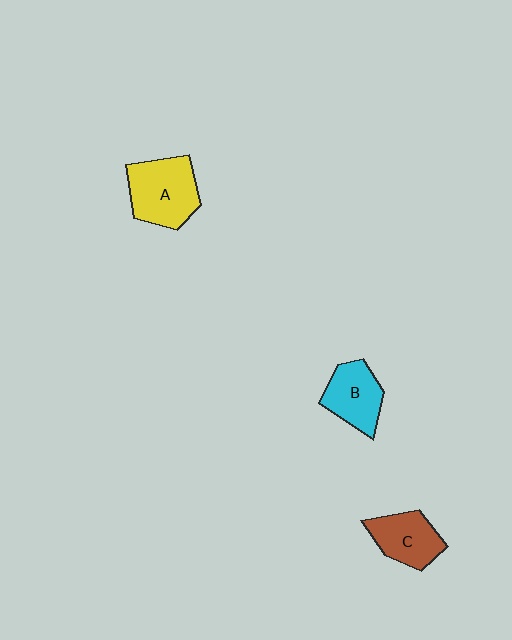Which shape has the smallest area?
Shape C (brown).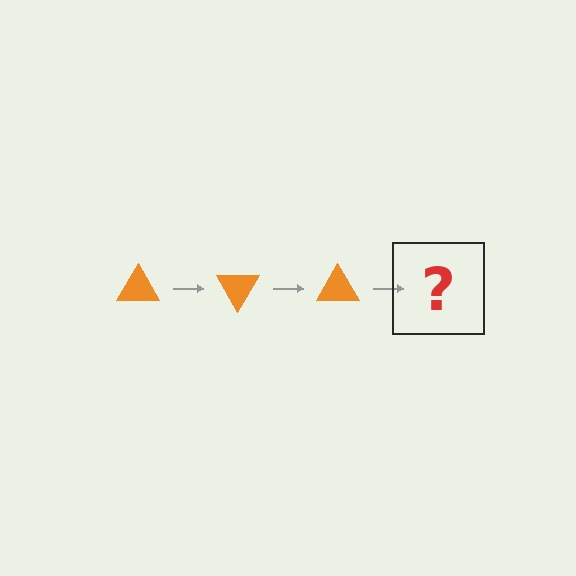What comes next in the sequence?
The next element should be an orange triangle rotated 180 degrees.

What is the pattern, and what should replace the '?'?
The pattern is that the triangle rotates 60 degrees each step. The '?' should be an orange triangle rotated 180 degrees.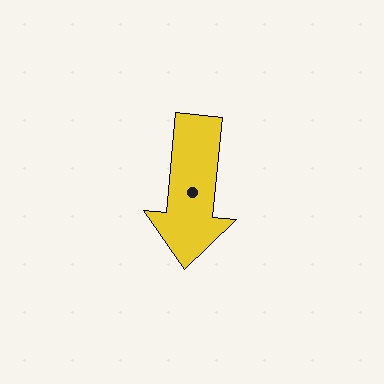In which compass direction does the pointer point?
South.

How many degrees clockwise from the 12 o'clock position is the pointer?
Approximately 185 degrees.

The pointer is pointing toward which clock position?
Roughly 6 o'clock.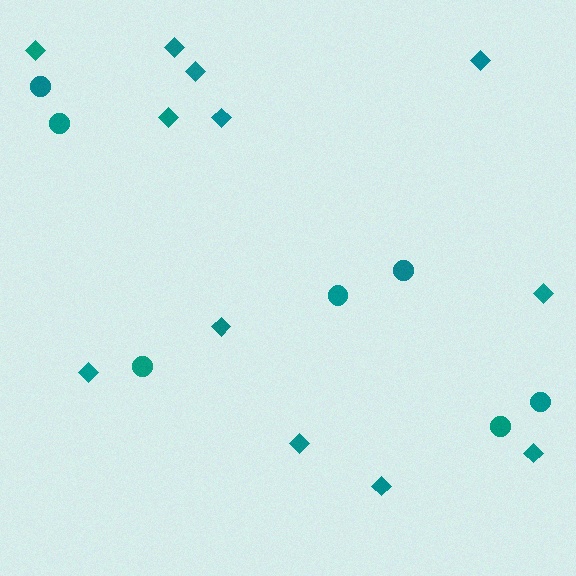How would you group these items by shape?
There are 2 groups: one group of circles (7) and one group of diamonds (12).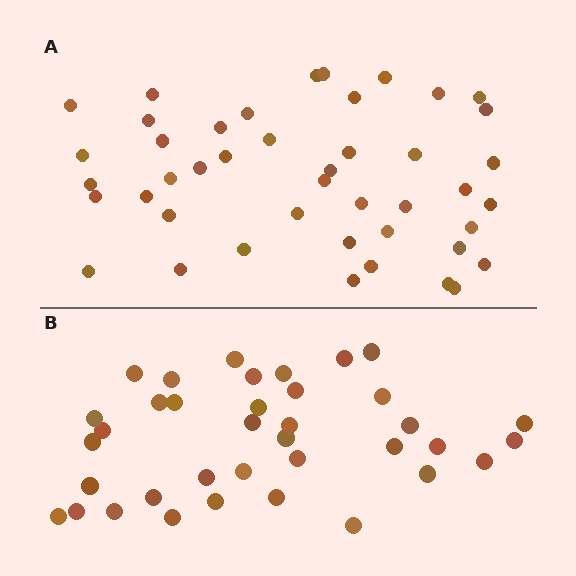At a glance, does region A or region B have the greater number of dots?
Region A (the top region) has more dots.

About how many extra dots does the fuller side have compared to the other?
Region A has roughly 8 or so more dots than region B.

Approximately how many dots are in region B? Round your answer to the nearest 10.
About 40 dots. (The exact count is 37, which rounds to 40.)